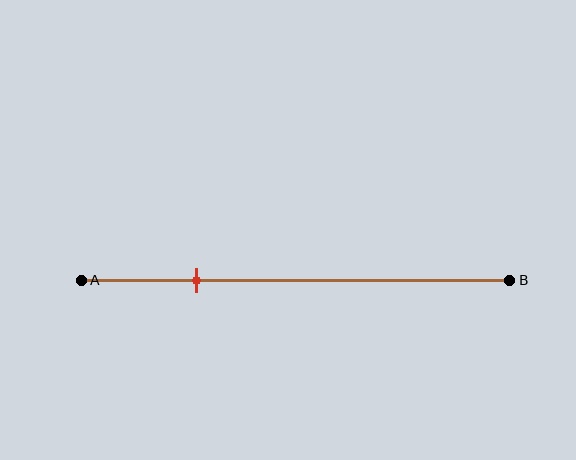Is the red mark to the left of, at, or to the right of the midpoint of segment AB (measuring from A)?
The red mark is to the left of the midpoint of segment AB.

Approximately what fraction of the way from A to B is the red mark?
The red mark is approximately 25% of the way from A to B.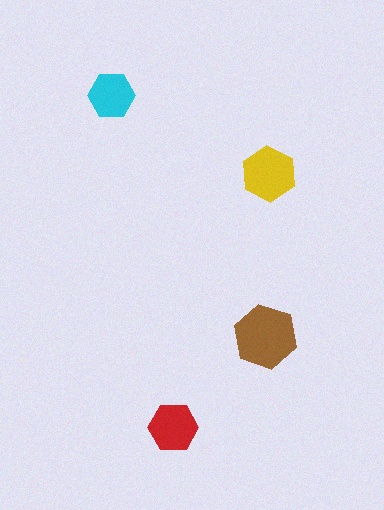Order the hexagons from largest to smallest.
the brown one, the yellow one, the red one, the cyan one.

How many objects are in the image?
There are 4 objects in the image.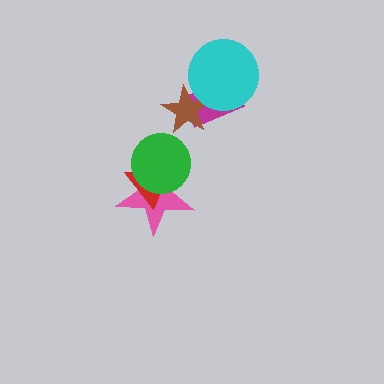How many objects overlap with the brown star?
2 objects overlap with the brown star.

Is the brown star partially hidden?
Yes, it is partially covered by another shape.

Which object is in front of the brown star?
The cyan circle is in front of the brown star.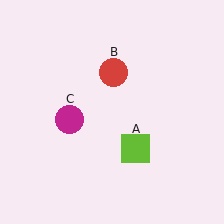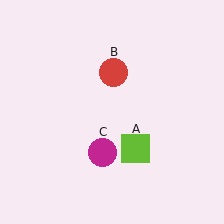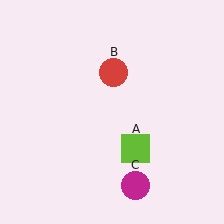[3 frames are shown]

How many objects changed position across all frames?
1 object changed position: magenta circle (object C).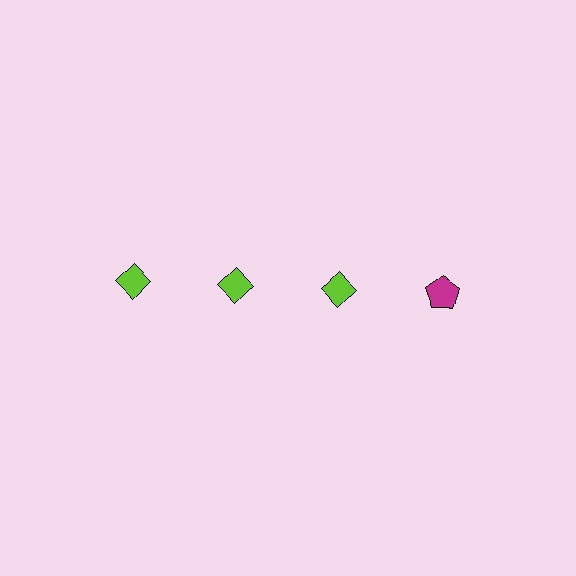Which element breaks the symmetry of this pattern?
The magenta pentagon in the top row, second from right column breaks the symmetry. All other shapes are lime diamonds.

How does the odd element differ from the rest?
It differs in both color (magenta instead of lime) and shape (pentagon instead of diamond).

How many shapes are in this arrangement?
There are 4 shapes arranged in a grid pattern.